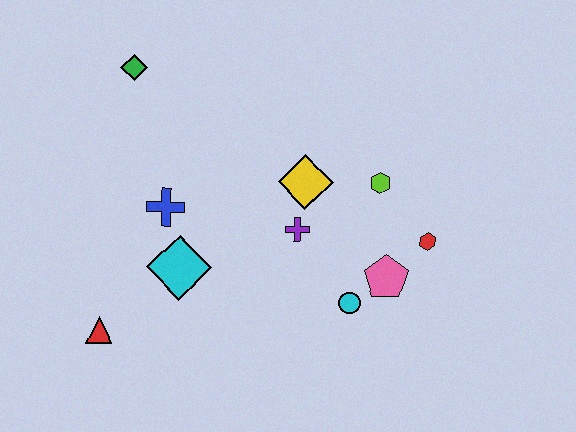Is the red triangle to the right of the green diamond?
No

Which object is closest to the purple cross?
The yellow diamond is closest to the purple cross.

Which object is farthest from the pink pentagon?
The green diamond is farthest from the pink pentagon.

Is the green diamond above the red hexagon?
Yes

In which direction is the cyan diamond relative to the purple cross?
The cyan diamond is to the left of the purple cross.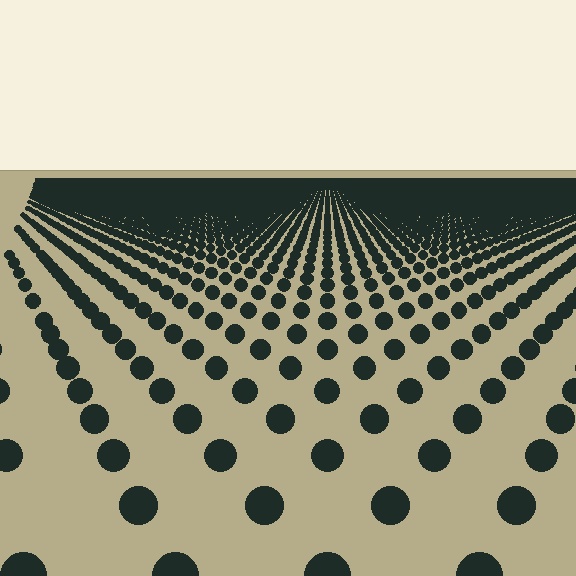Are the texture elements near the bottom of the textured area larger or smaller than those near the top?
Larger. Near the bottom, elements are closer to the viewer and appear at a bigger on-screen size.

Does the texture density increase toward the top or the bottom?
Density increases toward the top.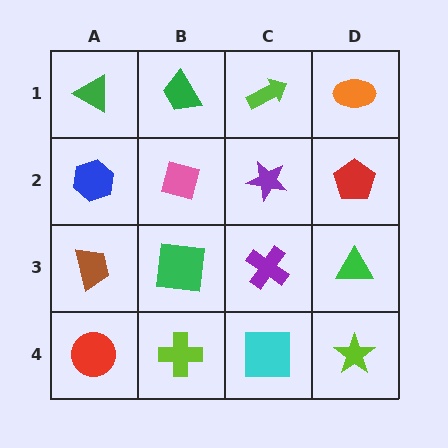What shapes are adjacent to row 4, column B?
A green square (row 3, column B), a red circle (row 4, column A), a cyan square (row 4, column C).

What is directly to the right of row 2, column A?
A pink diamond.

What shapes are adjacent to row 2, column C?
A lime arrow (row 1, column C), a purple cross (row 3, column C), a pink diamond (row 2, column B), a red pentagon (row 2, column D).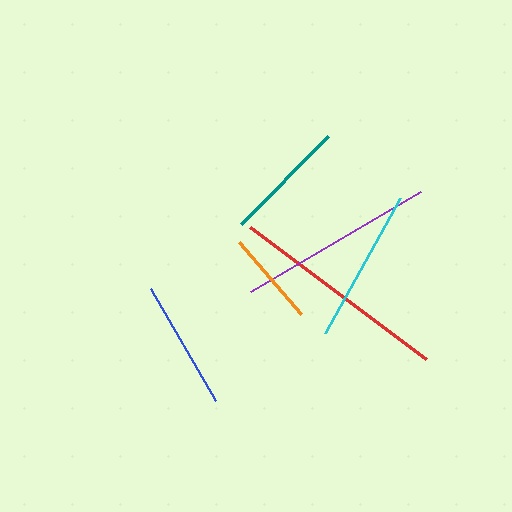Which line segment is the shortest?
The orange line is the shortest at approximately 95 pixels.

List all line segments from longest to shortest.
From longest to shortest: red, purple, cyan, blue, teal, orange.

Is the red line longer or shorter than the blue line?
The red line is longer than the blue line.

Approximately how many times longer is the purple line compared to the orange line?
The purple line is approximately 2.1 times the length of the orange line.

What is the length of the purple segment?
The purple segment is approximately 197 pixels long.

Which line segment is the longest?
The red line is the longest at approximately 220 pixels.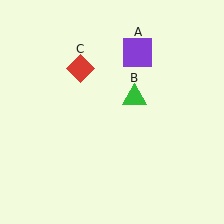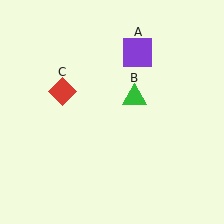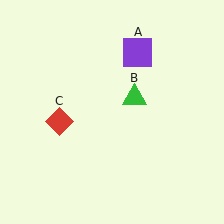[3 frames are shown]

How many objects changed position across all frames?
1 object changed position: red diamond (object C).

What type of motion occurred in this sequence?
The red diamond (object C) rotated counterclockwise around the center of the scene.